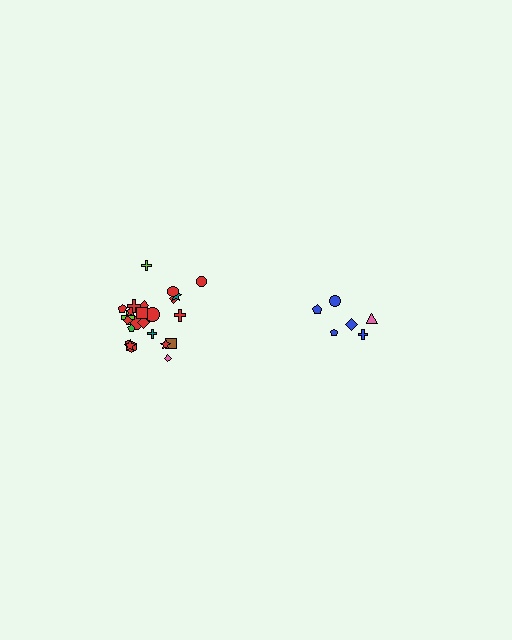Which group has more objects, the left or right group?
The left group.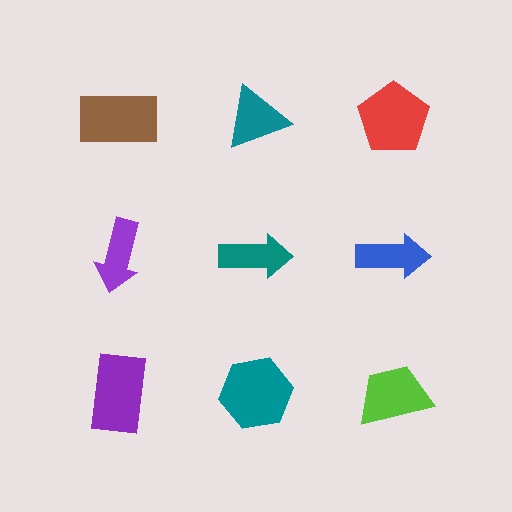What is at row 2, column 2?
A teal arrow.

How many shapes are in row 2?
3 shapes.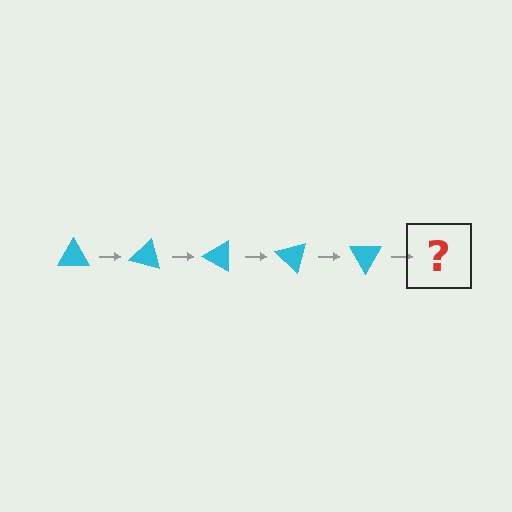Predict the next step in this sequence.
The next step is a cyan triangle rotated 75 degrees.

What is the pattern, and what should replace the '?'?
The pattern is that the triangle rotates 15 degrees each step. The '?' should be a cyan triangle rotated 75 degrees.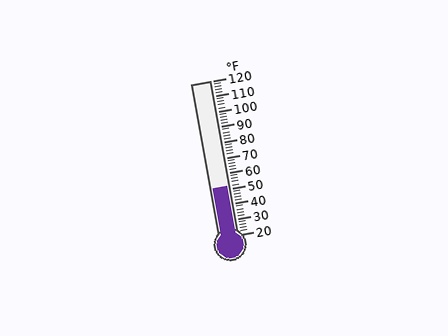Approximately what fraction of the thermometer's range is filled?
The thermometer is filled to approximately 30% of its range.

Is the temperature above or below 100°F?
The temperature is below 100°F.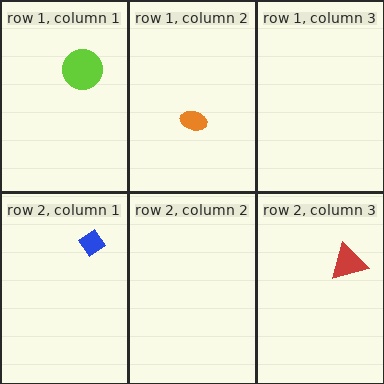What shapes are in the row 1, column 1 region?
The lime circle.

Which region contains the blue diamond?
The row 2, column 1 region.